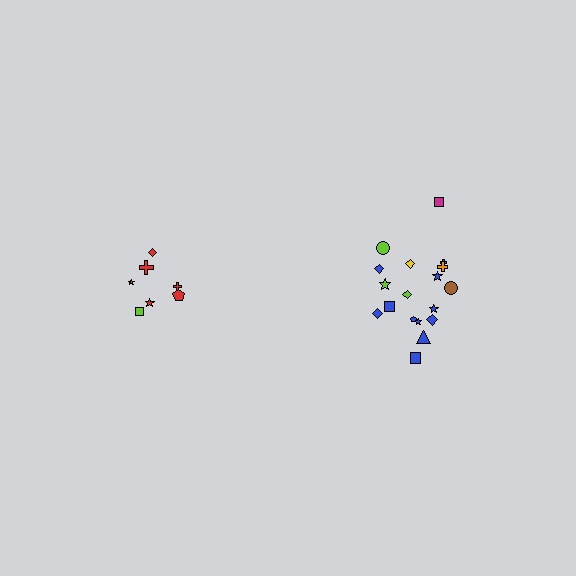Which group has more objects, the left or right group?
The right group.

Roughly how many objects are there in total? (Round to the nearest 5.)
Roughly 25 objects in total.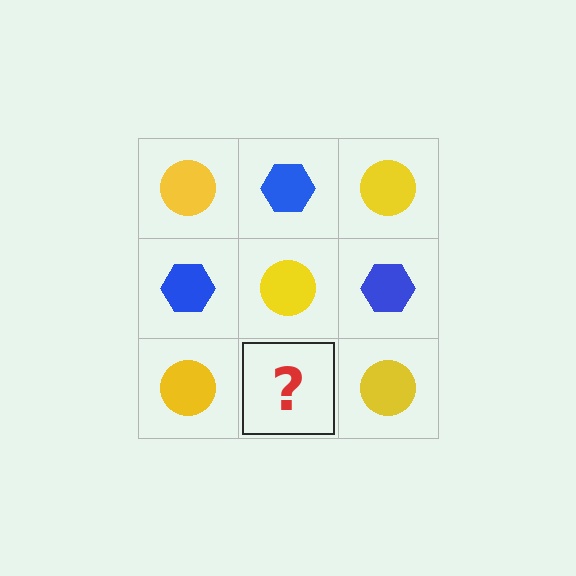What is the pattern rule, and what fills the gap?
The rule is that it alternates yellow circle and blue hexagon in a checkerboard pattern. The gap should be filled with a blue hexagon.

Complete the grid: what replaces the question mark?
The question mark should be replaced with a blue hexagon.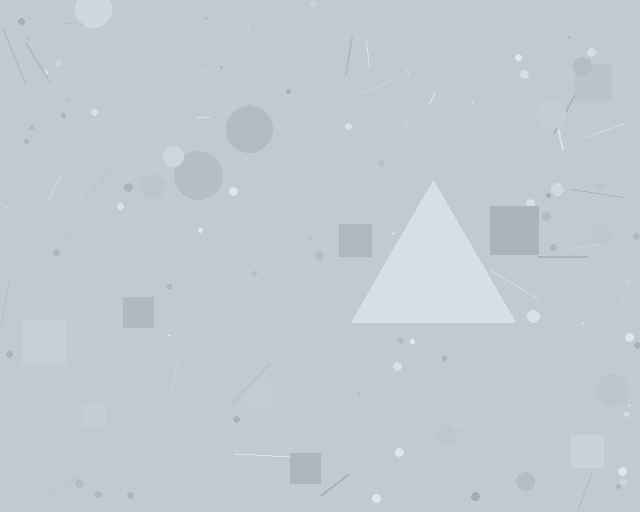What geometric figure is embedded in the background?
A triangle is embedded in the background.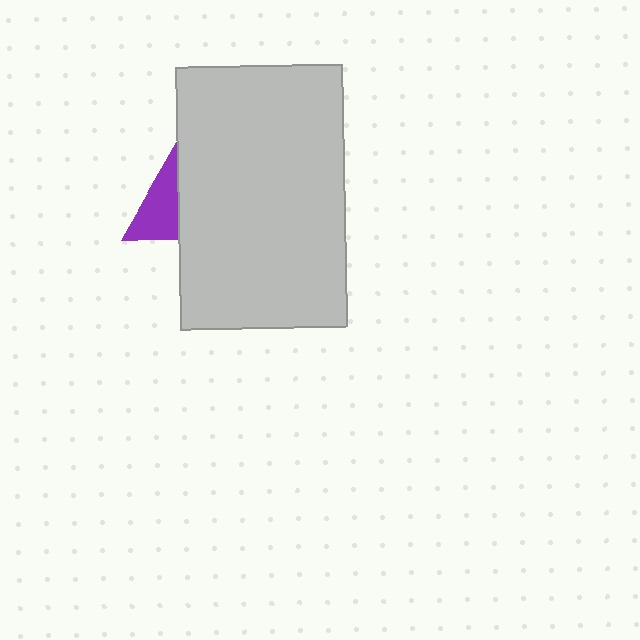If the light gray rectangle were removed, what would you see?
You would see the complete purple triangle.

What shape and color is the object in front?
The object in front is a light gray rectangle.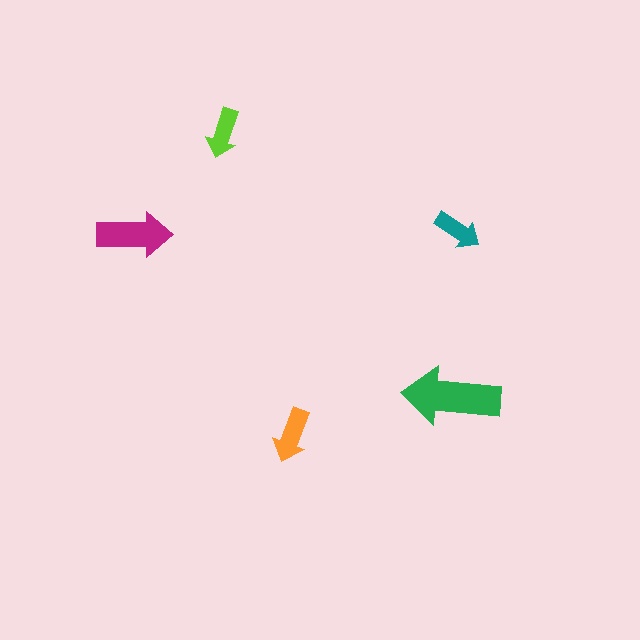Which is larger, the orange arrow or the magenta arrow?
The magenta one.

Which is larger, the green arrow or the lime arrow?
The green one.